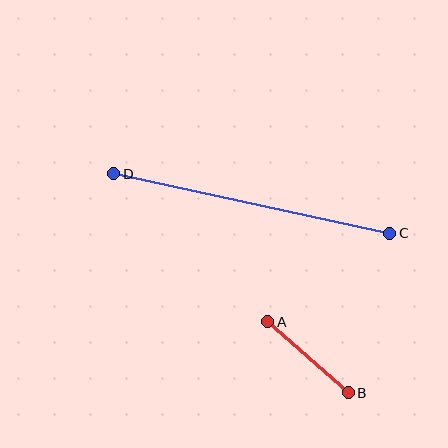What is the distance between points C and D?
The distance is approximately 282 pixels.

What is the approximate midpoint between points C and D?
The midpoint is at approximately (252, 204) pixels.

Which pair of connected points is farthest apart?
Points C and D are farthest apart.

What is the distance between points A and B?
The distance is approximately 107 pixels.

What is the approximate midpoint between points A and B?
The midpoint is at approximately (308, 357) pixels.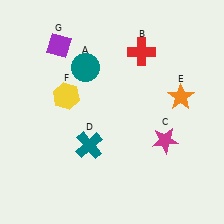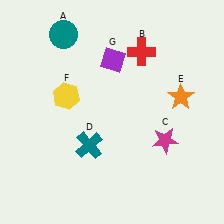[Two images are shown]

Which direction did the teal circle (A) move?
The teal circle (A) moved up.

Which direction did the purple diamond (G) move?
The purple diamond (G) moved right.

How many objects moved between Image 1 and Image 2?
2 objects moved between the two images.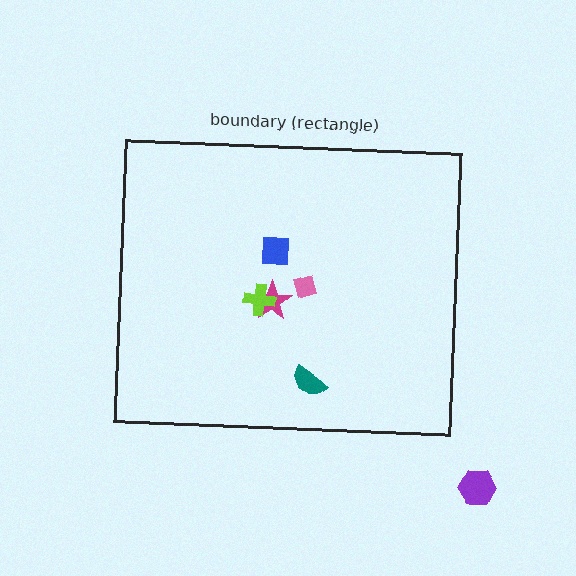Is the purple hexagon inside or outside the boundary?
Outside.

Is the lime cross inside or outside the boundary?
Inside.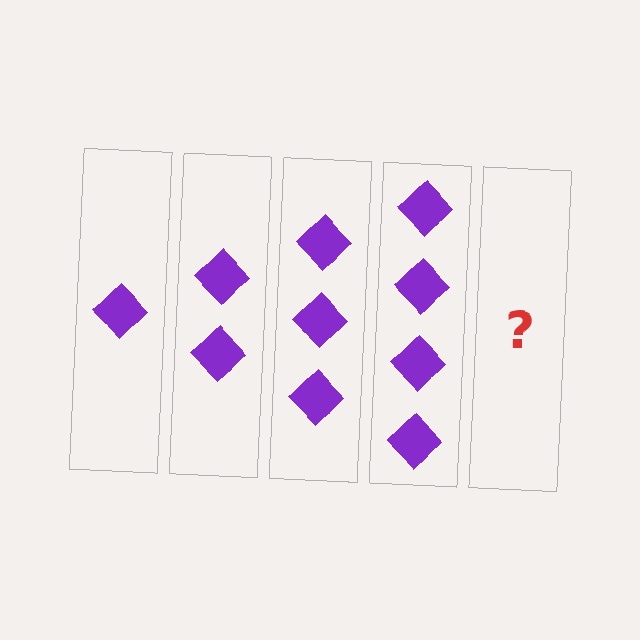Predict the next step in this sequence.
The next step is 5 diamonds.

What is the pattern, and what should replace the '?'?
The pattern is that each step adds one more diamond. The '?' should be 5 diamonds.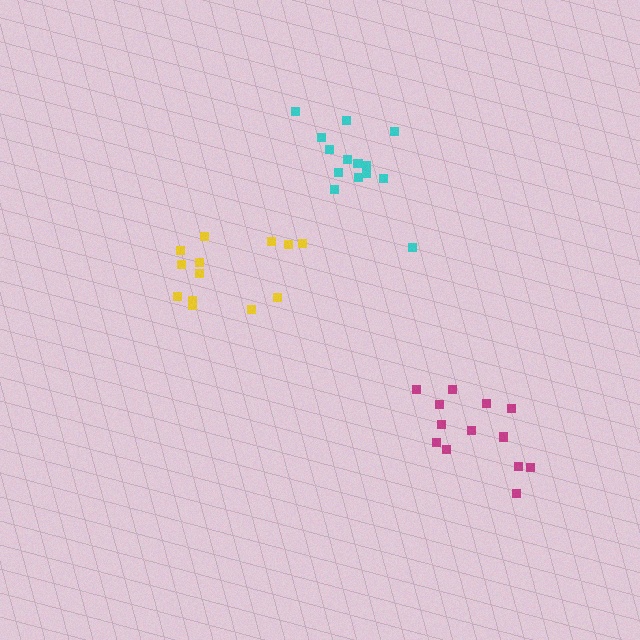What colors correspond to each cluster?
The clusters are colored: magenta, yellow, cyan.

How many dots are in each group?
Group 1: 13 dots, Group 2: 13 dots, Group 3: 14 dots (40 total).